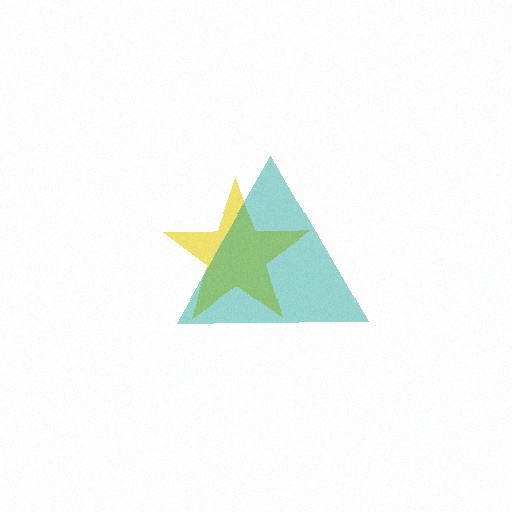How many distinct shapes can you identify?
There are 2 distinct shapes: a yellow star, a teal triangle.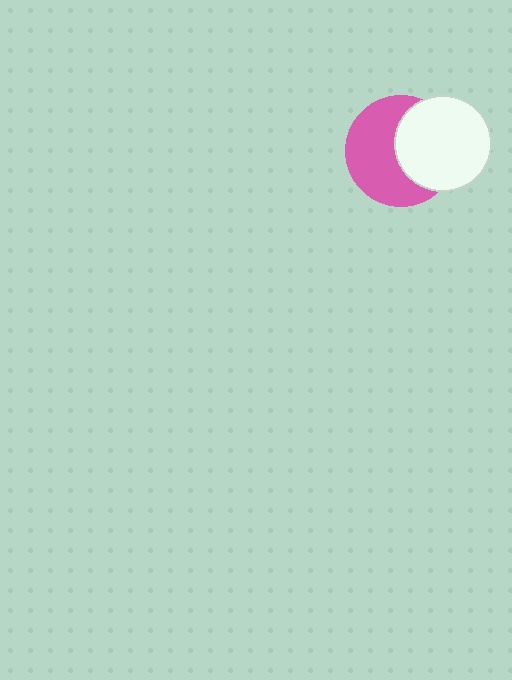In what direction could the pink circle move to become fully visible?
The pink circle could move left. That would shift it out from behind the white circle entirely.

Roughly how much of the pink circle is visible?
About half of it is visible (roughly 57%).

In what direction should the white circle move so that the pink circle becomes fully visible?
The white circle should move right. That is the shortest direction to clear the overlap and leave the pink circle fully visible.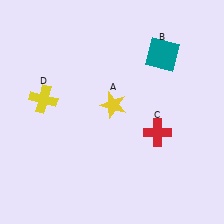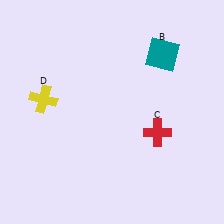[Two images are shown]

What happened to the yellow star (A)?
The yellow star (A) was removed in Image 2. It was in the top-right area of Image 1.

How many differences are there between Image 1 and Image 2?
There is 1 difference between the two images.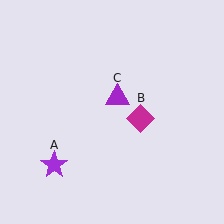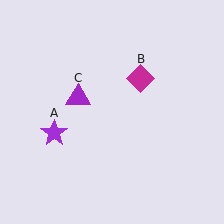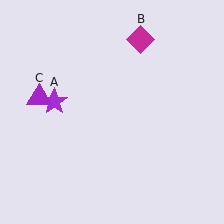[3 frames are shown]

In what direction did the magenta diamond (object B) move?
The magenta diamond (object B) moved up.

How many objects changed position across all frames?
3 objects changed position: purple star (object A), magenta diamond (object B), purple triangle (object C).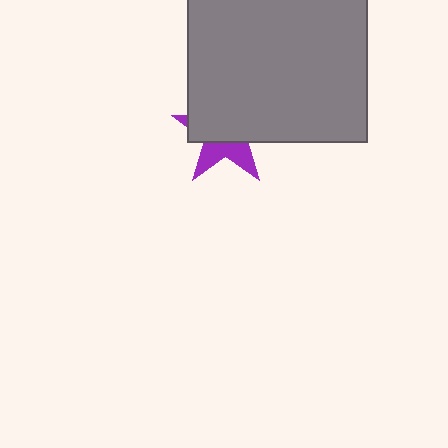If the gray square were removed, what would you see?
You would see the complete purple star.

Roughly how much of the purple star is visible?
A small part of it is visible (roughly 36%).